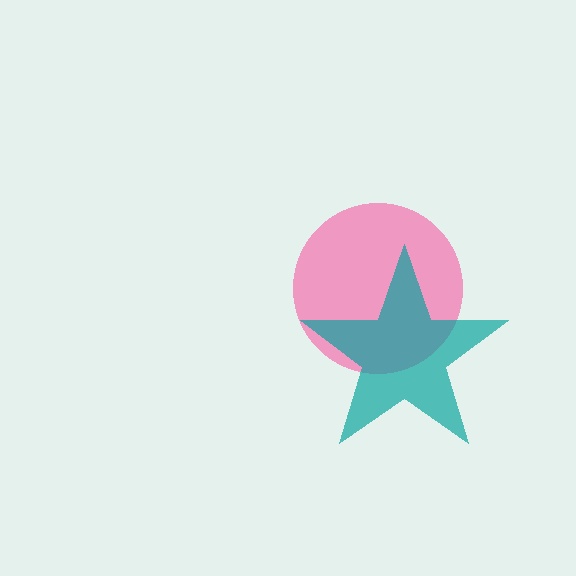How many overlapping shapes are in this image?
There are 2 overlapping shapes in the image.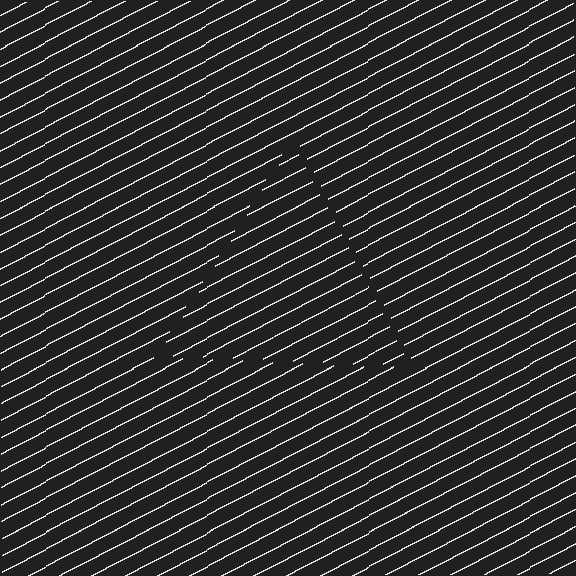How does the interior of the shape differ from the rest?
The interior of the shape contains the same grating, shifted by half a period — the contour is defined by the phase discontinuity where line-ends from the inner and outer gratings abut.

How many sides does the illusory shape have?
3 sides — the line-ends trace a triangle.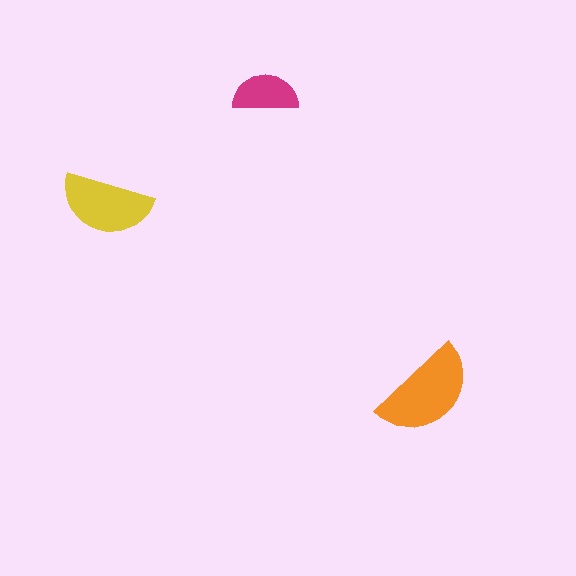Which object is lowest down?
The orange semicircle is bottommost.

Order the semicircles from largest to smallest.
the orange one, the yellow one, the magenta one.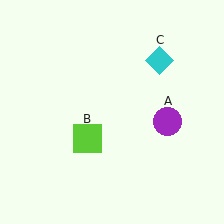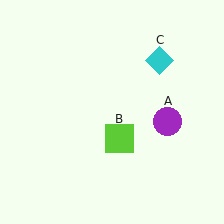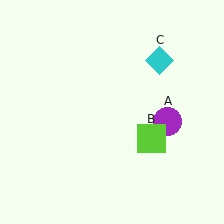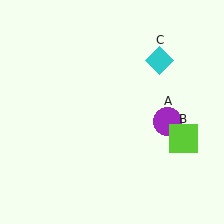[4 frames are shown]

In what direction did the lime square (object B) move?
The lime square (object B) moved right.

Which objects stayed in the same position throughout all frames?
Purple circle (object A) and cyan diamond (object C) remained stationary.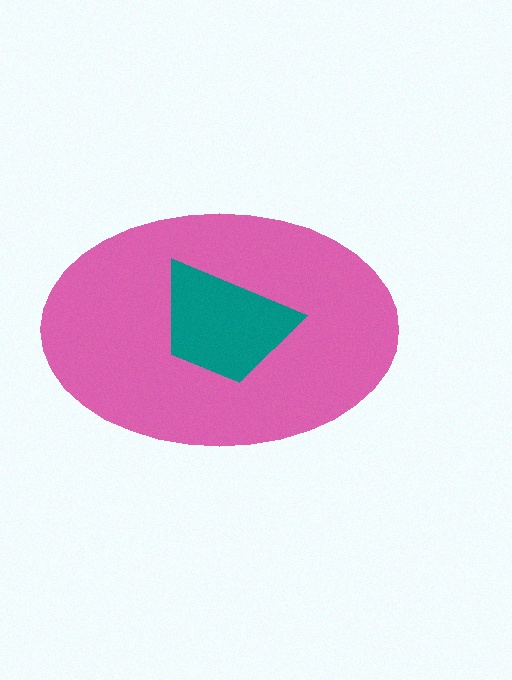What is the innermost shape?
The teal trapezoid.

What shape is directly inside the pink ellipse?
The teal trapezoid.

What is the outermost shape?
The pink ellipse.